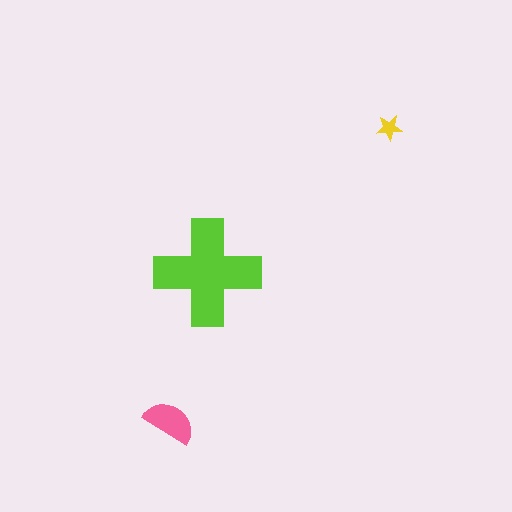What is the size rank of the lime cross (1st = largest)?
1st.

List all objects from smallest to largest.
The yellow star, the pink semicircle, the lime cross.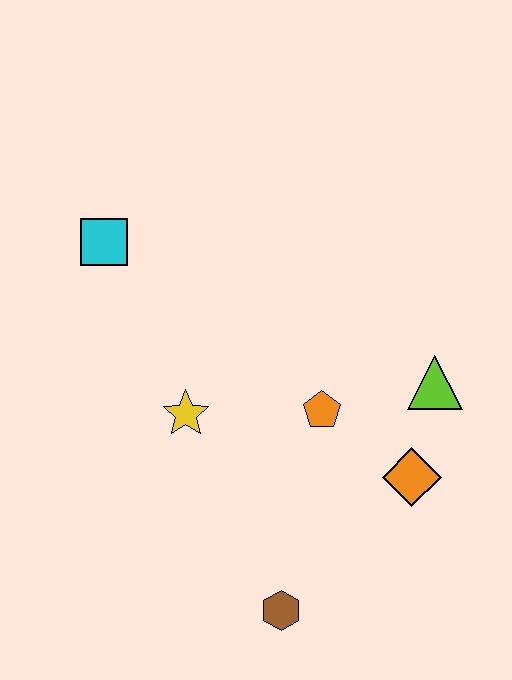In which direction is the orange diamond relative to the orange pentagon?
The orange diamond is to the right of the orange pentagon.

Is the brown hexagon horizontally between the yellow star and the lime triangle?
Yes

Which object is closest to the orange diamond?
The lime triangle is closest to the orange diamond.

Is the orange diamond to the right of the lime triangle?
No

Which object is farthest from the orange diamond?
The cyan square is farthest from the orange diamond.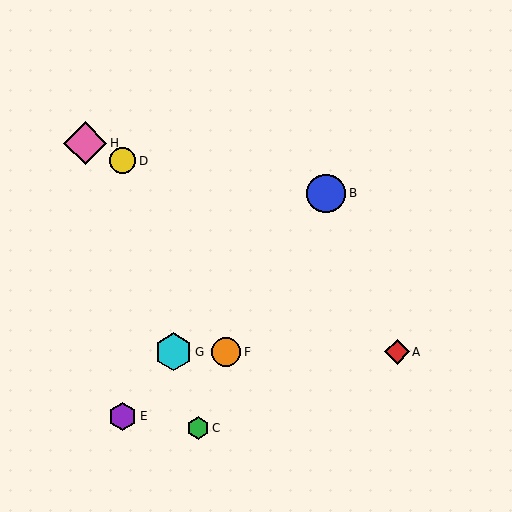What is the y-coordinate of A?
Object A is at y≈352.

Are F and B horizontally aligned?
No, F is at y≈352 and B is at y≈193.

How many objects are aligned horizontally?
3 objects (A, F, G) are aligned horizontally.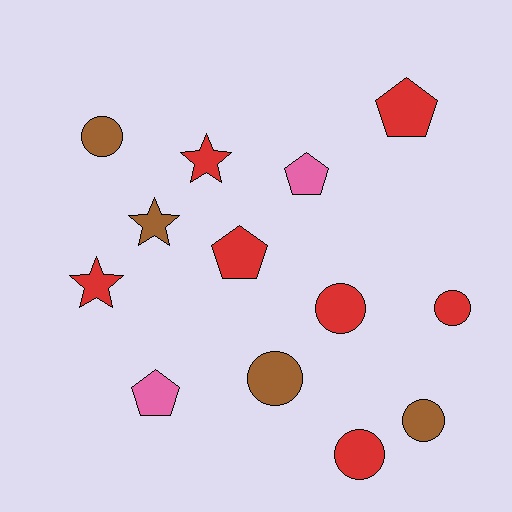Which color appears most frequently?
Red, with 7 objects.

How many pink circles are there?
There are no pink circles.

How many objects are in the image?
There are 13 objects.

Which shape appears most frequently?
Circle, with 6 objects.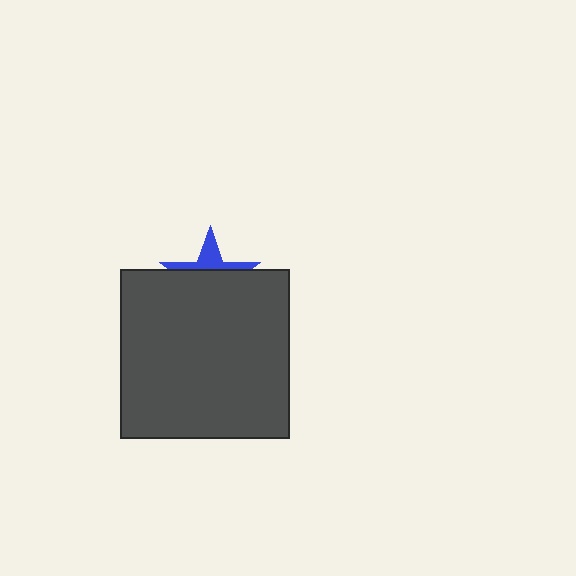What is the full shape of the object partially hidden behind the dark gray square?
The partially hidden object is a blue star.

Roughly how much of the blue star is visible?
A small part of it is visible (roughly 36%).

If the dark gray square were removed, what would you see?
You would see the complete blue star.